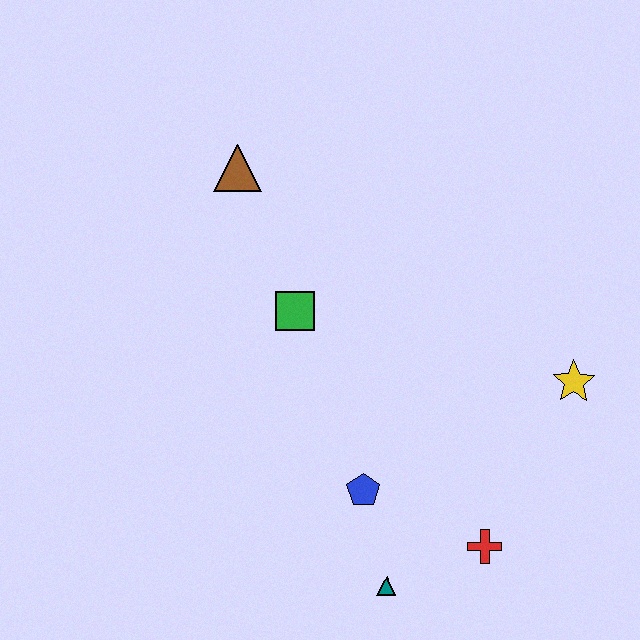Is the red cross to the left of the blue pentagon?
No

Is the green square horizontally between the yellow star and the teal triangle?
No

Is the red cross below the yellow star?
Yes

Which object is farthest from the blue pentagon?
The brown triangle is farthest from the blue pentagon.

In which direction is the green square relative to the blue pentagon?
The green square is above the blue pentagon.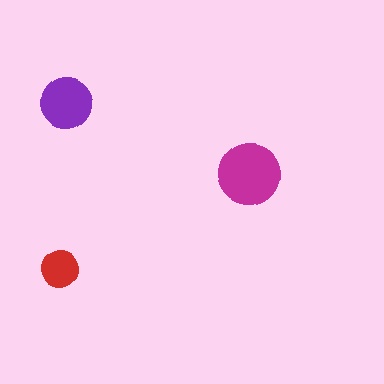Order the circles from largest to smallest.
the magenta one, the purple one, the red one.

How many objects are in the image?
There are 3 objects in the image.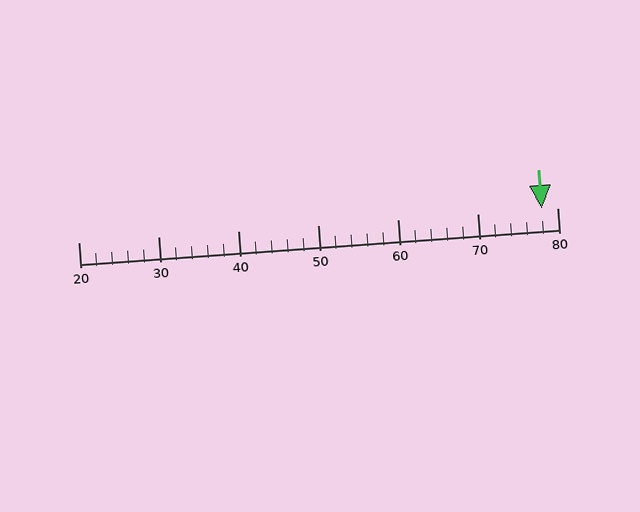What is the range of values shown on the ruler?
The ruler shows values from 20 to 80.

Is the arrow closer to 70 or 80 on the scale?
The arrow is closer to 80.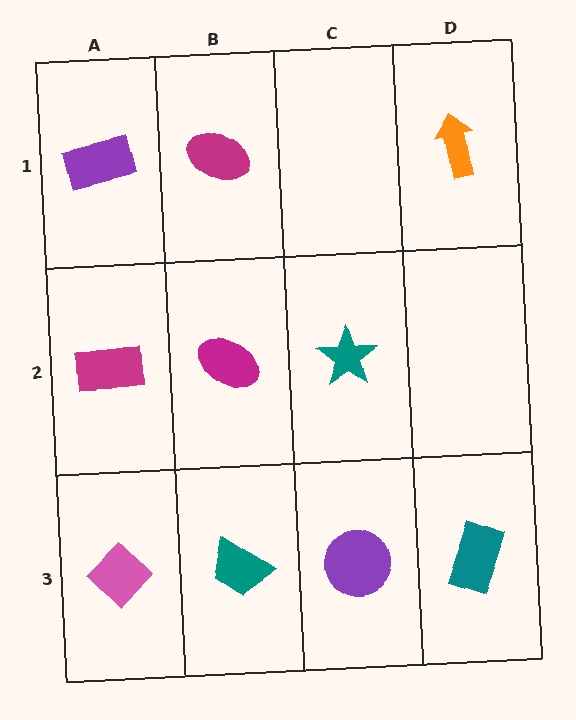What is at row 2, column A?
A magenta rectangle.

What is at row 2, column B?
A magenta ellipse.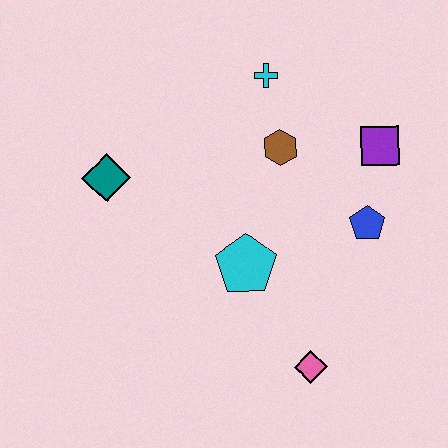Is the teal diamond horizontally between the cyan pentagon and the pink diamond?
No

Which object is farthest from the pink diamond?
The cyan cross is farthest from the pink diamond.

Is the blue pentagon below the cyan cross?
Yes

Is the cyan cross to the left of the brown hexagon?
Yes